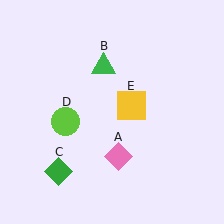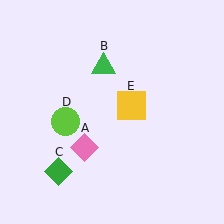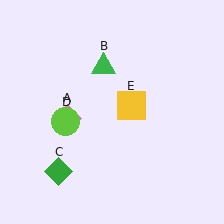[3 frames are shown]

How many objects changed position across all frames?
1 object changed position: pink diamond (object A).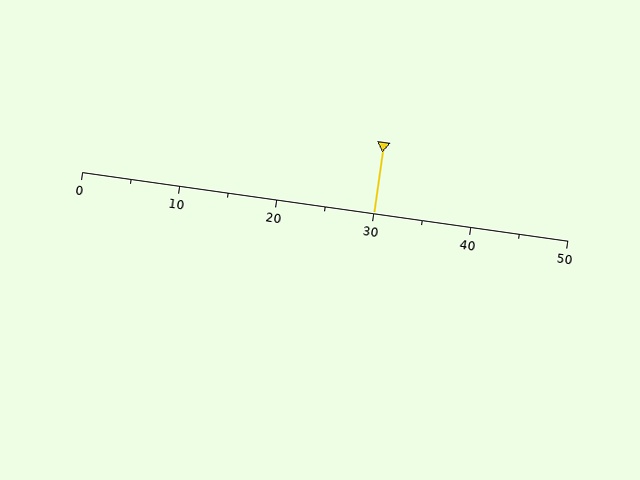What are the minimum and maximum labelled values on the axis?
The axis runs from 0 to 50.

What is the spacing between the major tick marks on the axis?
The major ticks are spaced 10 apart.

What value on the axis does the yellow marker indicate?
The marker indicates approximately 30.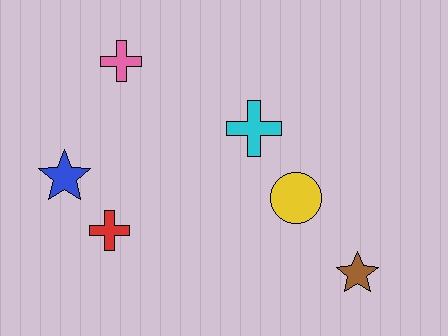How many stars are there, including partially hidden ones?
There are 2 stars.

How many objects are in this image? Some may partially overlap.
There are 6 objects.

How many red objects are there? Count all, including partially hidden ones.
There is 1 red object.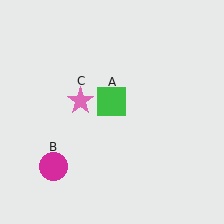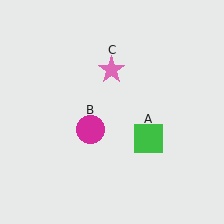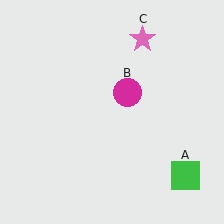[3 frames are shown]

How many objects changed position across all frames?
3 objects changed position: green square (object A), magenta circle (object B), pink star (object C).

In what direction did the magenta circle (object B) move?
The magenta circle (object B) moved up and to the right.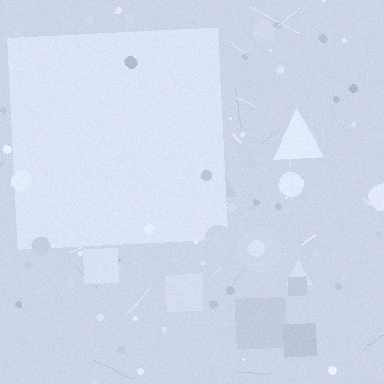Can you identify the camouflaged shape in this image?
The camouflaged shape is a square.